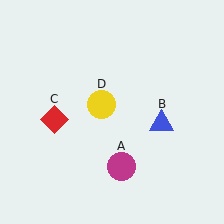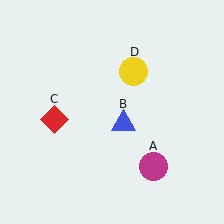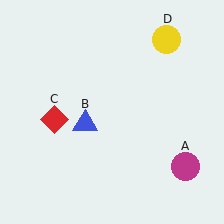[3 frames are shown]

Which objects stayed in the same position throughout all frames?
Red diamond (object C) remained stationary.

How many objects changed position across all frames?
3 objects changed position: magenta circle (object A), blue triangle (object B), yellow circle (object D).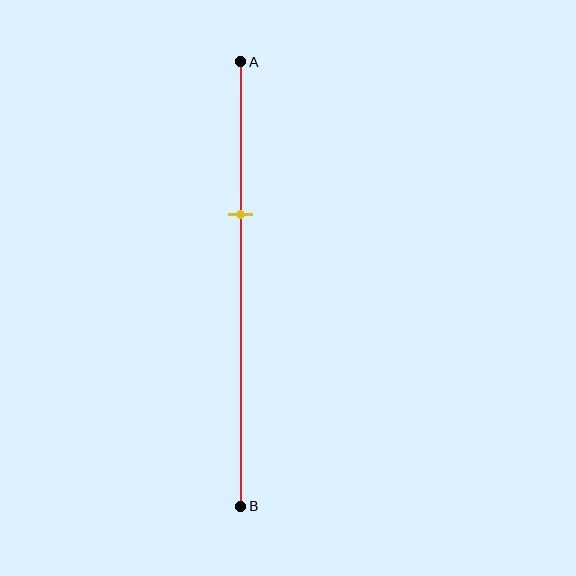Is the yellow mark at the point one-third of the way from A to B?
Yes, the mark is approximately at the one-third point.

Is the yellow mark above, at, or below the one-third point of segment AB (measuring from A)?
The yellow mark is approximately at the one-third point of segment AB.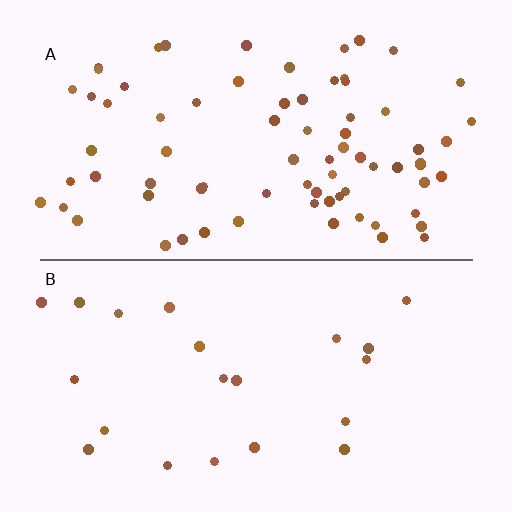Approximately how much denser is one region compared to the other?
Approximately 3.6× — region A over region B.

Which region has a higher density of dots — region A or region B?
A (the top).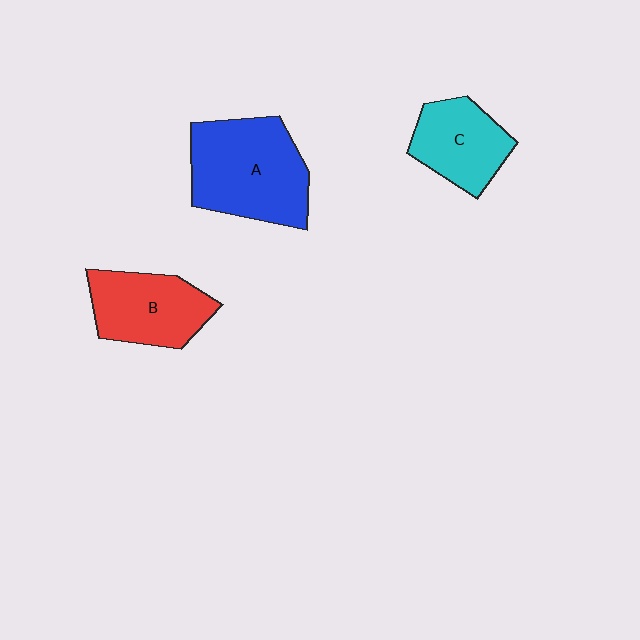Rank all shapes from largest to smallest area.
From largest to smallest: A (blue), B (red), C (cyan).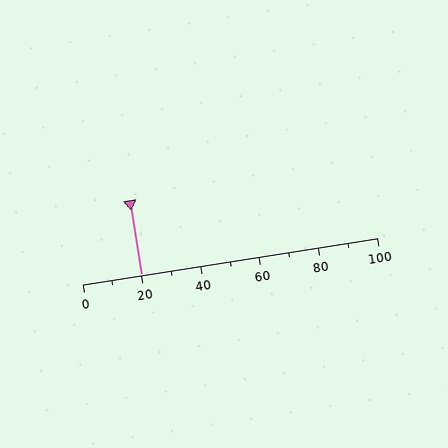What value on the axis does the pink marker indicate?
The marker indicates approximately 20.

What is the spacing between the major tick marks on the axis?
The major ticks are spaced 20 apart.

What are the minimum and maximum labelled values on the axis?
The axis runs from 0 to 100.